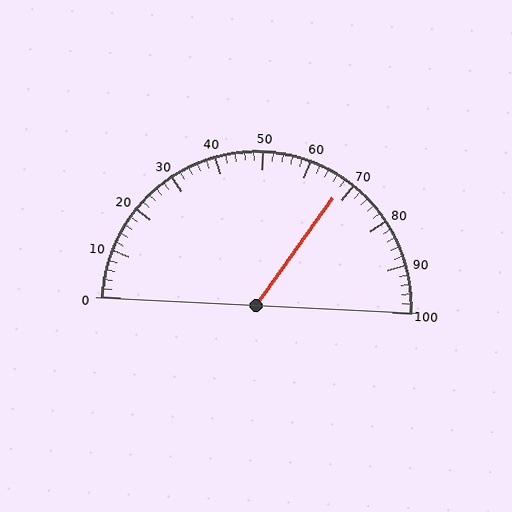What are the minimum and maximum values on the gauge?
The gauge ranges from 0 to 100.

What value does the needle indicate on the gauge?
The needle indicates approximately 68.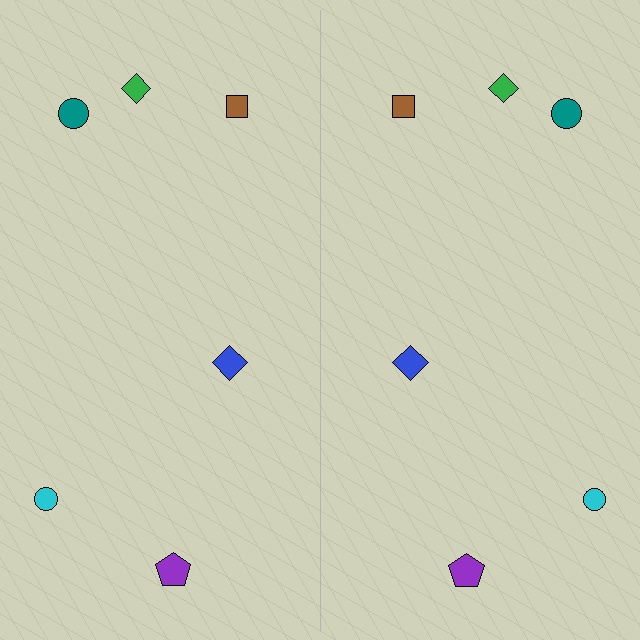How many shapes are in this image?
There are 12 shapes in this image.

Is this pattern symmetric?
Yes, this pattern has bilateral (reflection) symmetry.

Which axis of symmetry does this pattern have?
The pattern has a vertical axis of symmetry running through the center of the image.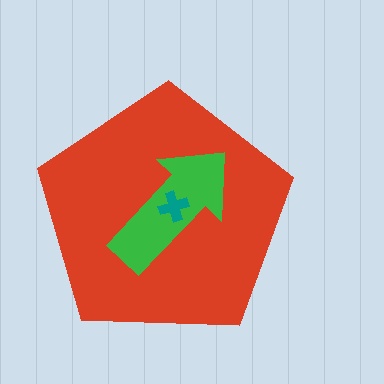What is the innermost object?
The teal cross.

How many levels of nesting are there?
3.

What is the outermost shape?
The red pentagon.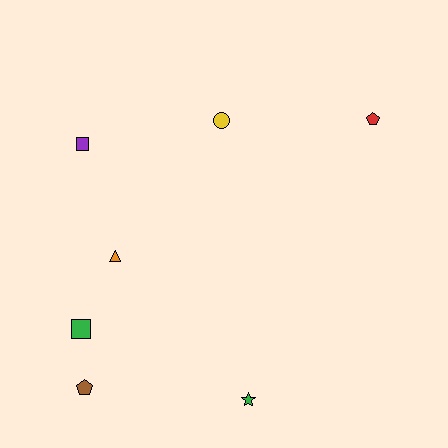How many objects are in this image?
There are 7 objects.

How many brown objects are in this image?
There is 1 brown object.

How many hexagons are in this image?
There are no hexagons.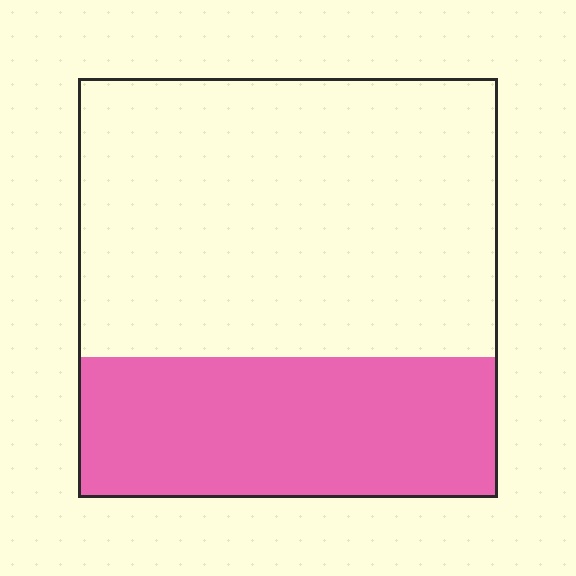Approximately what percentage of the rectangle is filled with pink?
Approximately 35%.